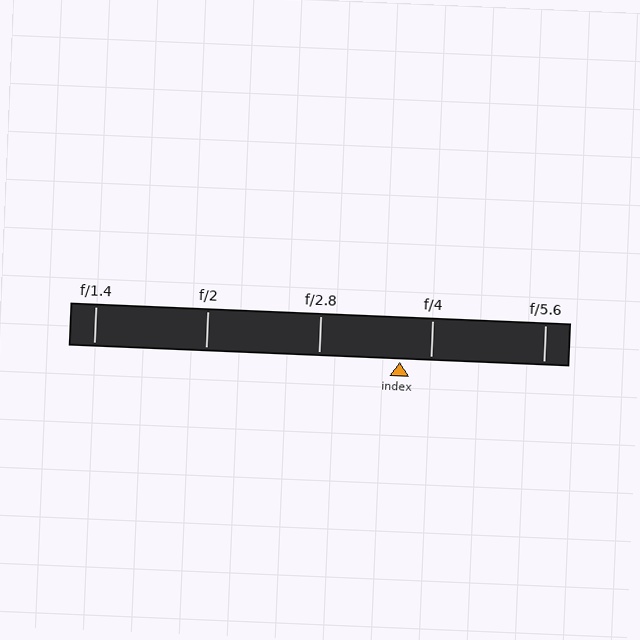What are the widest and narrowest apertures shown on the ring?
The widest aperture shown is f/1.4 and the narrowest is f/5.6.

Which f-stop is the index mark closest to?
The index mark is closest to f/4.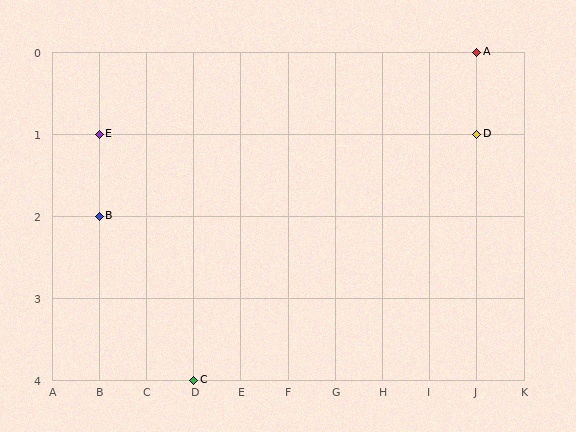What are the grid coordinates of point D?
Point D is at grid coordinates (J, 1).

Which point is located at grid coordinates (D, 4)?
Point C is at (D, 4).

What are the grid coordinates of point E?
Point E is at grid coordinates (B, 1).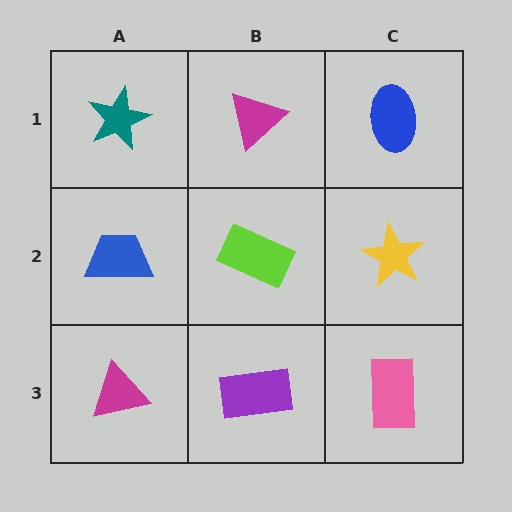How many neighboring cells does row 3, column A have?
2.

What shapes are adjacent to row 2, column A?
A teal star (row 1, column A), a magenta triangle (row 3, column A), a lime rectangle (row 2, column B).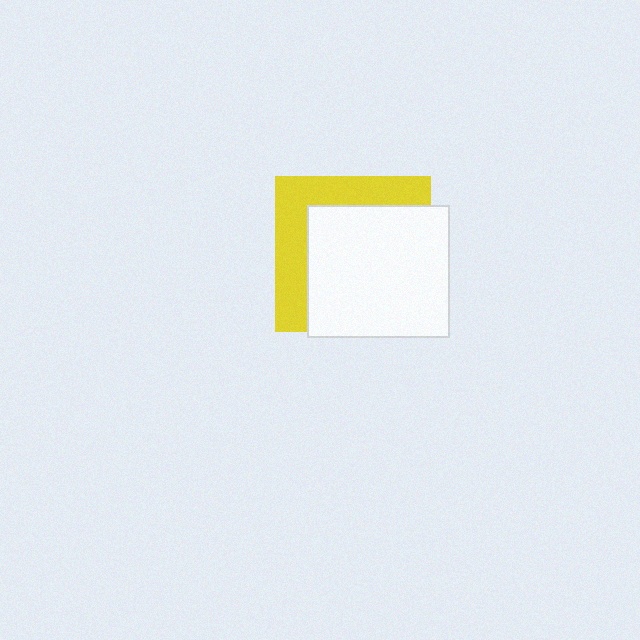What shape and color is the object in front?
The object in front is a white rectangle.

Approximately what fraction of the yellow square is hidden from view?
Roughly 64% of the yellow square is hidden behind the white rectangle.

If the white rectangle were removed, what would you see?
You would see the complete yellow square.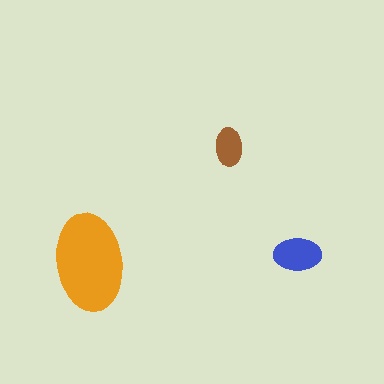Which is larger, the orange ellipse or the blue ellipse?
The orange one.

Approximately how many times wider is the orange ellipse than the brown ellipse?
About 2.5 times wider.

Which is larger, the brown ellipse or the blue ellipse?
The blue one.